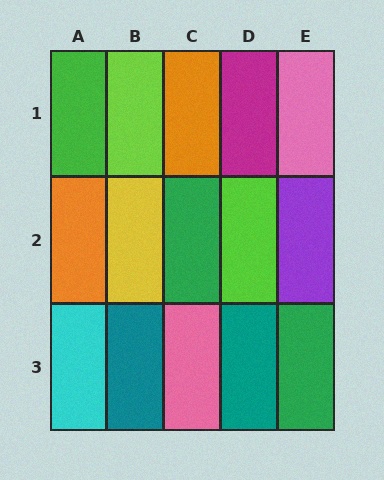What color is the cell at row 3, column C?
Pink.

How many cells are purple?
1 cell is purple.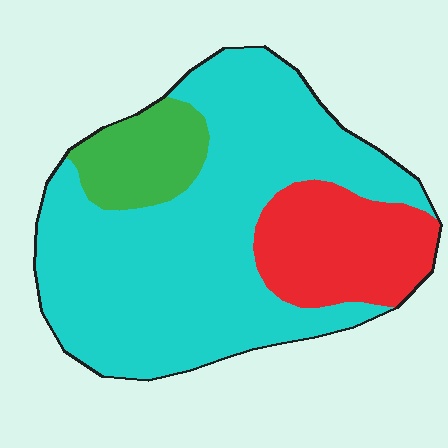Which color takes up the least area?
Green, at roughly 10%.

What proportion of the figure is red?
Red takes up about one fifth (1/5) of the figure.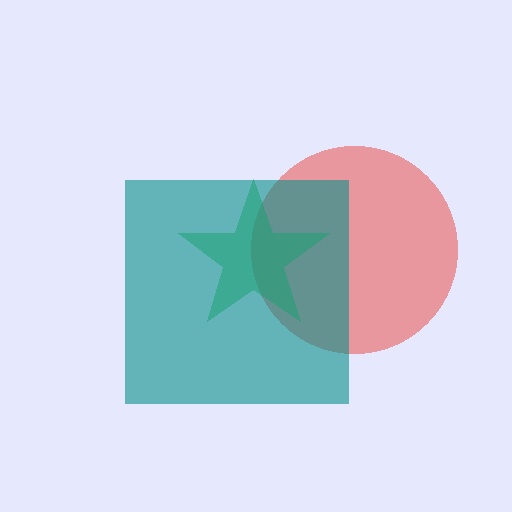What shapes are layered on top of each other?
The layered shapes are: a red circle, a green star, a teal square.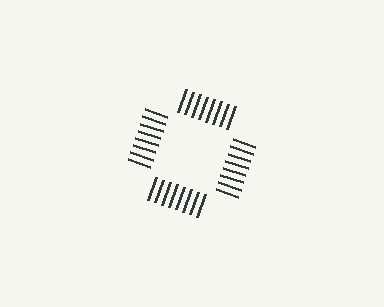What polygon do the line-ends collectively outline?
An illusory square — the line segments terminate on its edges but no continuous stroke is drawn.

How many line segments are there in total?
32 — 8 along each of the 4 edges.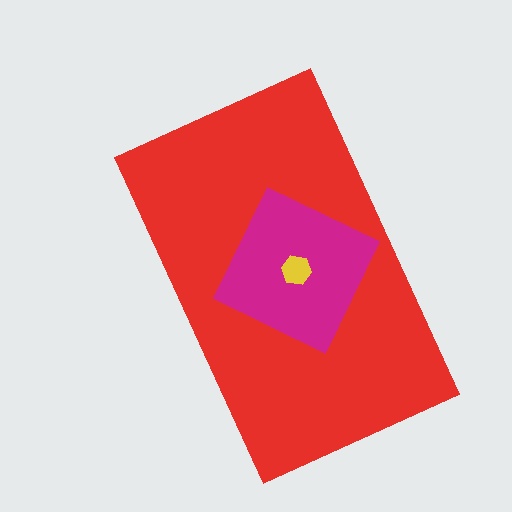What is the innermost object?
The yellow hexagon.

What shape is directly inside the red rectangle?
The magenta square.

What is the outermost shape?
The red rectangle.